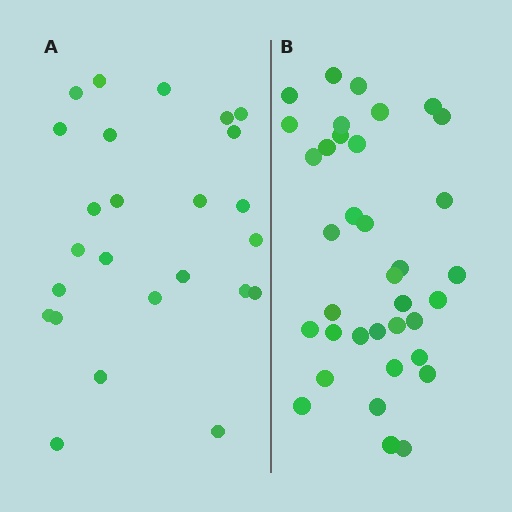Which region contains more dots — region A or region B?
Region B (the right region) has more dots.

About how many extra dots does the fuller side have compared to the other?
Region B has roughly 12 or so more dots than region A.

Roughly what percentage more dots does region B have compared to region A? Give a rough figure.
About 45% more.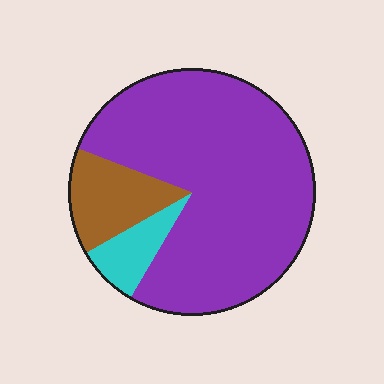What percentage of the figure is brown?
Brown covers about 15% of the figure.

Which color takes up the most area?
Purple, at roughly 75%.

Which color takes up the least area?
Cyan, at roughly 10%.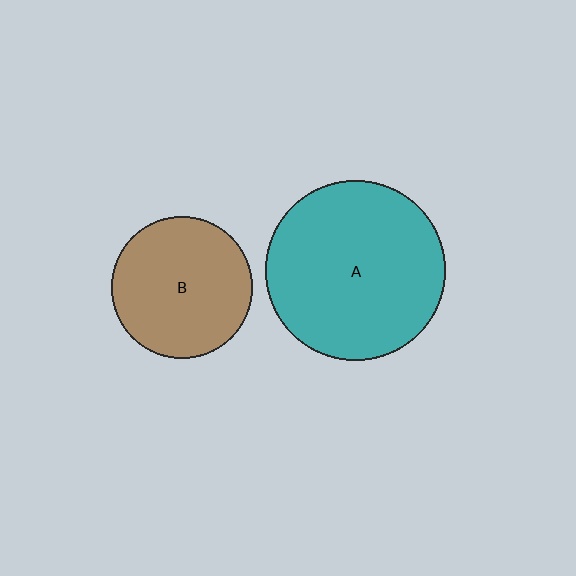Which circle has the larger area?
Circle A (teal).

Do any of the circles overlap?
No, none of the circles overlap.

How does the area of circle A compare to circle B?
Approximately 1.6 times.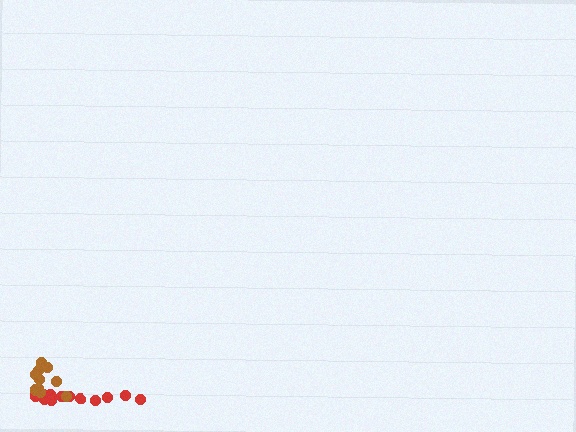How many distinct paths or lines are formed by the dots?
There are 2 distinct paths.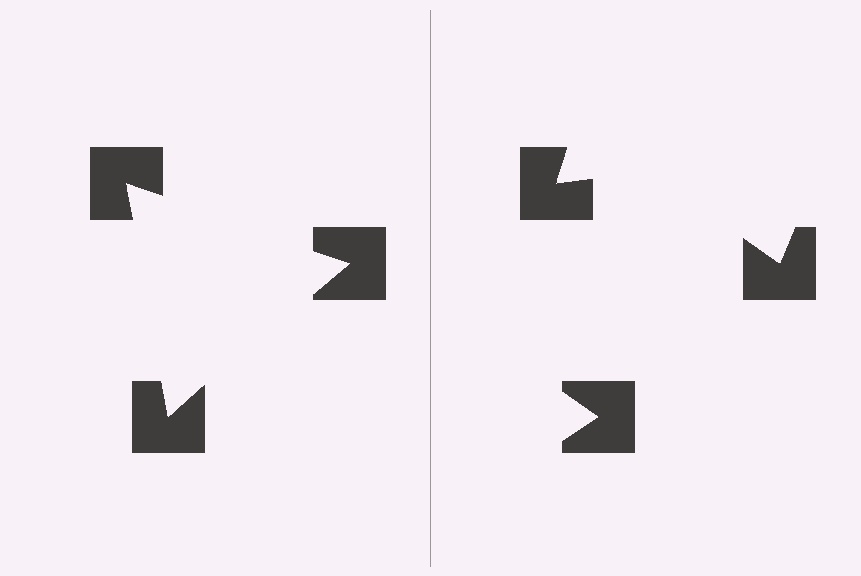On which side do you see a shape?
An illusory triangle appears on the left side. On the right side the wedge cuts are rotated, so no coherent shape forms.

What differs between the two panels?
The notched squares are positioned identically on both sides; only the wedge orientations differ. On the left they align to a triangle; on the right they are misaligned.